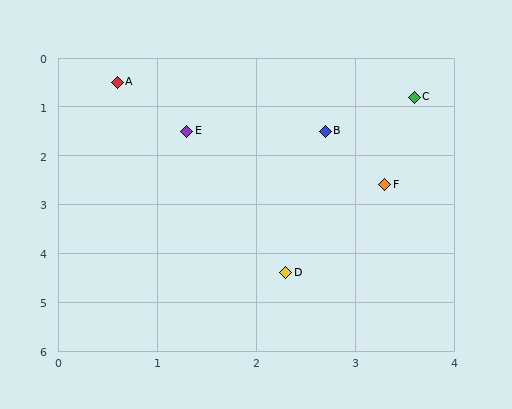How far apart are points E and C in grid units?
Points E and C are about 2.4 grid units apart.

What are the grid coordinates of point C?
Point C is at approximately (3.6, 0.8).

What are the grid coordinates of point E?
Point E is at approximately (1.3, 1.5).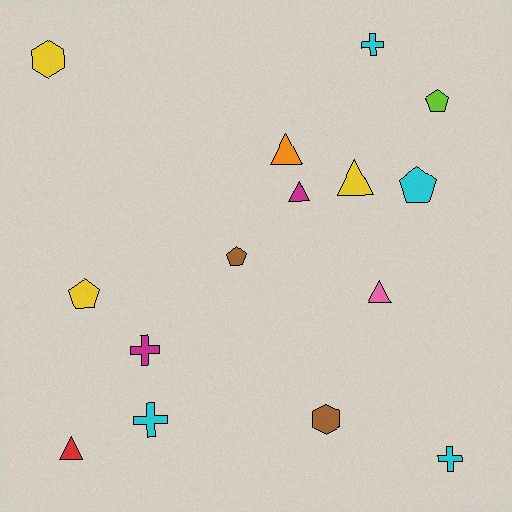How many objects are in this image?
There are 15 objects.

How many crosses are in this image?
There are 4 crosses.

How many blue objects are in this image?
There are no blue objects.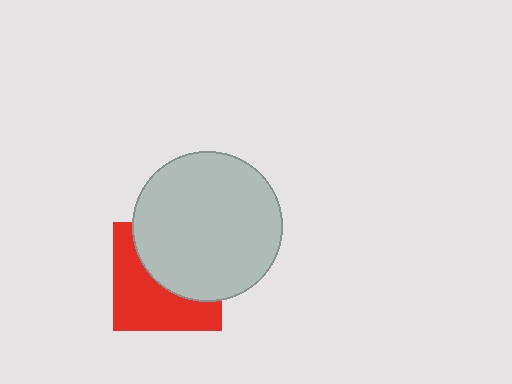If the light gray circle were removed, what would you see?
You would see the complete red square.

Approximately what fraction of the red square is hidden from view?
Roughly 50% of the red square is hidden behind the light gray circle.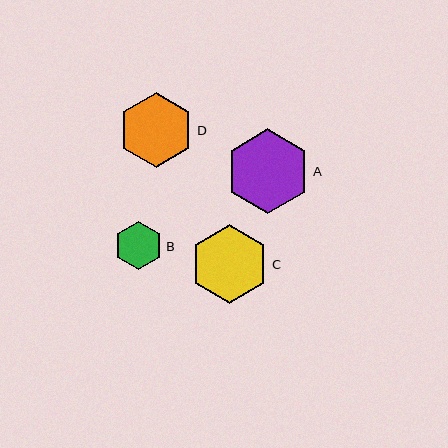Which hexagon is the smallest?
Hexagon B is the smallest with a size of approximately 48 pixels.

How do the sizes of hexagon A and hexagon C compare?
Hexagon A and hexagon C are approximately the same size.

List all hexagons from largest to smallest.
From largest to smallest: A, C, D, B.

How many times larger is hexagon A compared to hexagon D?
Hexagon A is approximately 1.1 times the size of hexagon D.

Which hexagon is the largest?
Hexagon A is the largest with a size of approximately 84 pixels.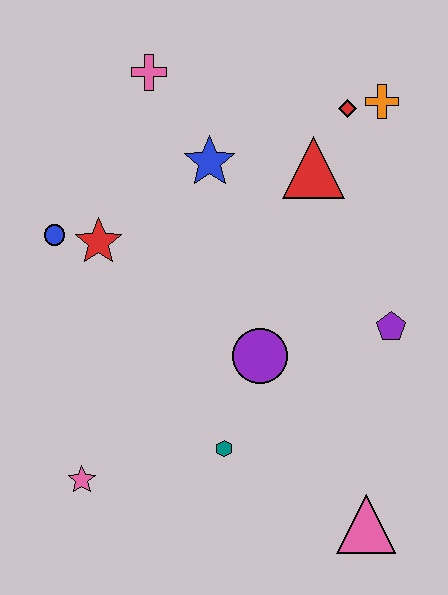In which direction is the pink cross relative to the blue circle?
The pink cross is above the blue circle.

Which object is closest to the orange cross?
The red diamond is closest to the orange cross.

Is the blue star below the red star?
No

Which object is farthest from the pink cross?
The pink triangle is farthest from the pink cross.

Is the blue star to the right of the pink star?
Yes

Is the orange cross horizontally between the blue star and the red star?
No